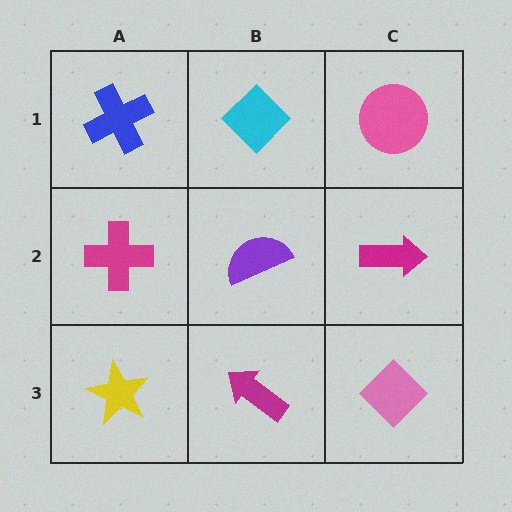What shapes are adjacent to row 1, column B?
A purple semicircle (row 2, column B), a blue cross (row 1, column A), a pink circle (row 1, column C).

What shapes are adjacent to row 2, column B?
A cyan diamond (row 1, column B), a magenta arrow (row 3, column B), a magenta cross (row 2, column A), a magenta arrow (row 2, column C).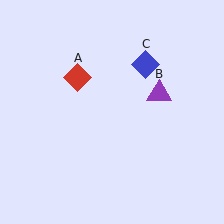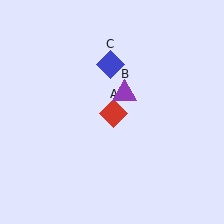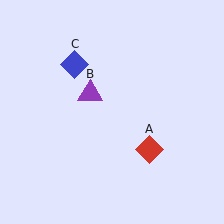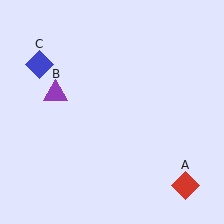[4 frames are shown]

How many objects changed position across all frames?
3 objects changed position: red diamond (object A), purple triangle (object B), blue diamond (object C).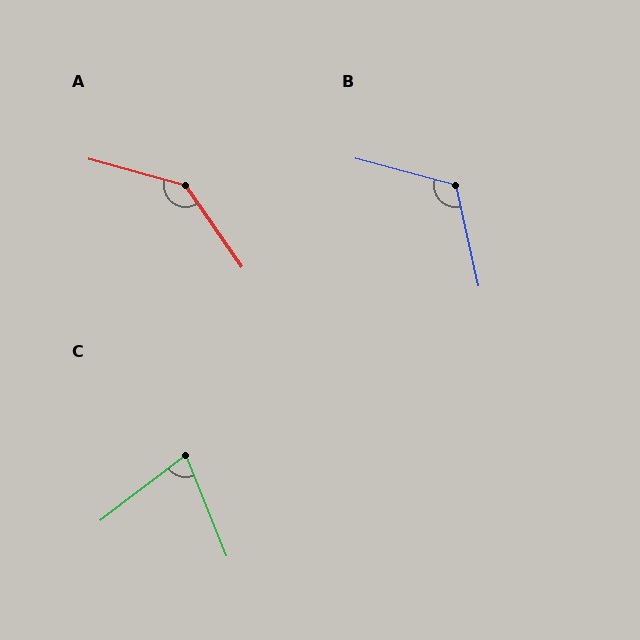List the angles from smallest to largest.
C (74°), B (118°), A (140°).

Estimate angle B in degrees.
Approximately 118 degrees.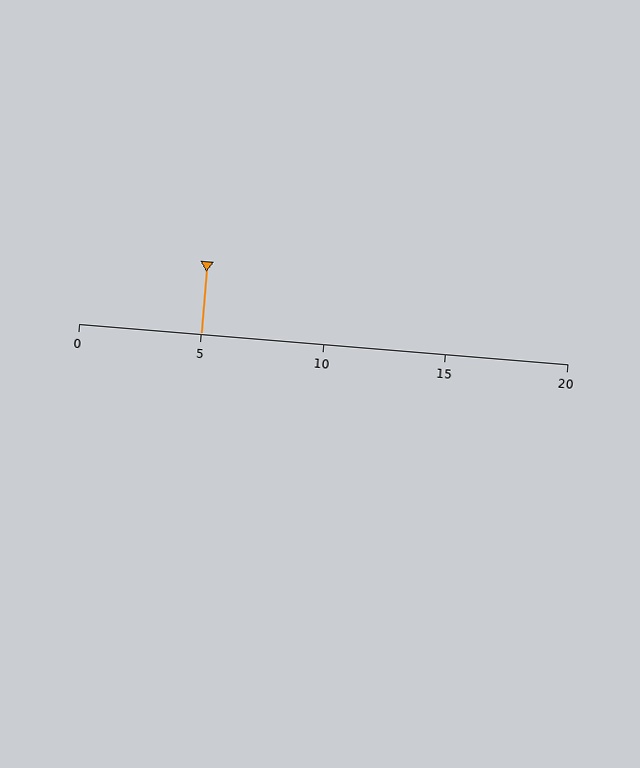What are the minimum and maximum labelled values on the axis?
The axis runs from 0 to 20.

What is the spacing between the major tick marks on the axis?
The major ticks are spaced 5 apart.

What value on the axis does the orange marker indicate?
The marker indicates approximately 5.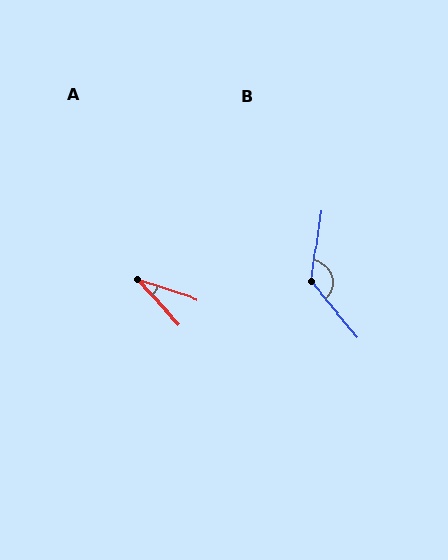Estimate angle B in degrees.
Approximately 131 degrees.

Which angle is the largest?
B, at approximately 131 degrees.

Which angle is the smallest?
A, at approximately 28 degrees.